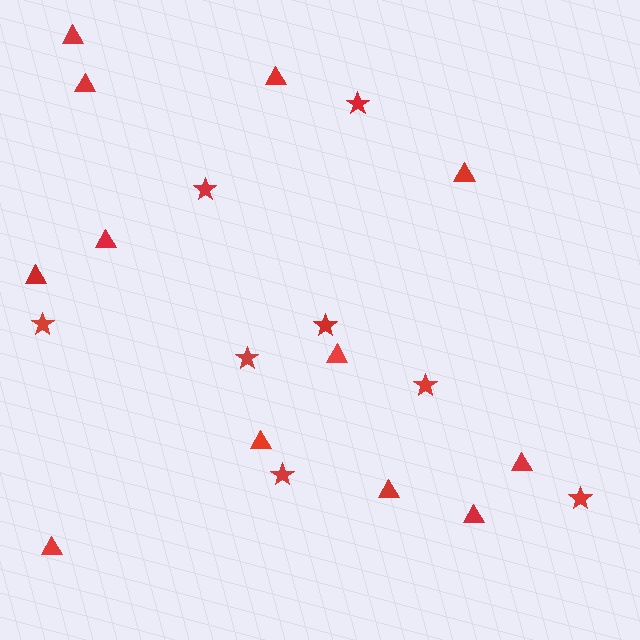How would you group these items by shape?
There are 2 groups: one group of stars (8) and one group of triangles (12).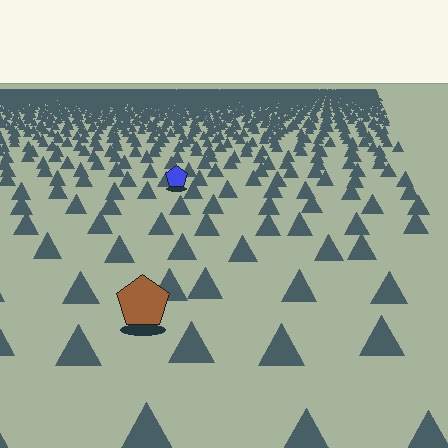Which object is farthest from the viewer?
The blue pentagon is farthest from the viewer. It appears smaller and the ground texture around it is denser.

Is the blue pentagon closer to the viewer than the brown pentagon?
No. The brown pentagon is closer — you can tell from the texture gradient: the ground texture is coarser near it.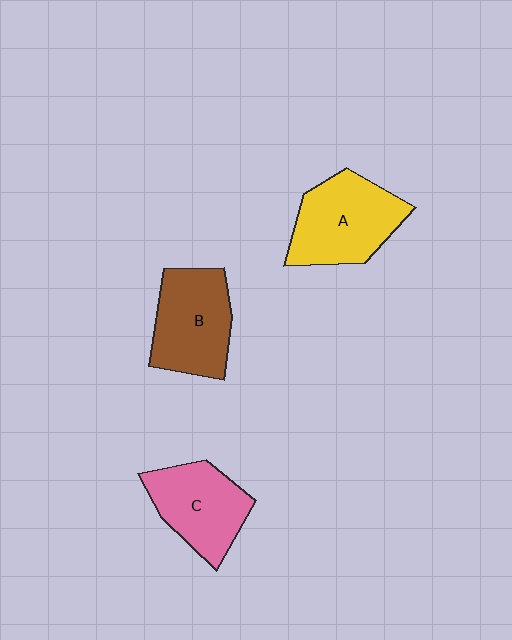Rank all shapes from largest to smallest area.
From largest to smallest: A (yellow), B (brown), C (pink).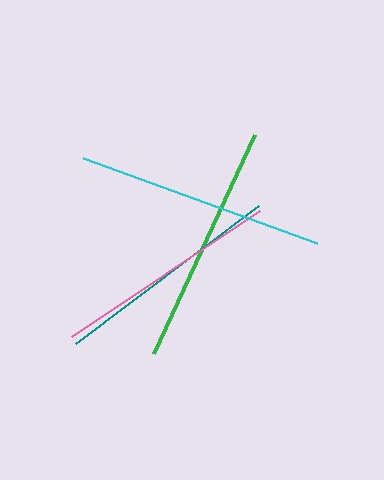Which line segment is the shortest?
The pink line is the shortest at approximately 226 pixels.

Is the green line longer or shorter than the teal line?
The green line is longer than the teal line.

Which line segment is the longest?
The cyan line is the longest at approximately 249 pixels.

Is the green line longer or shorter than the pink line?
The green line is longer than the pink line.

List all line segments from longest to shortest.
From longest to shortest: cyan, green, teal, pink.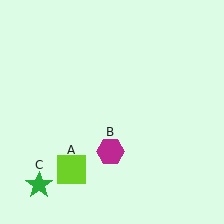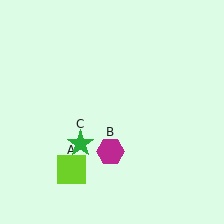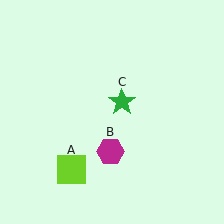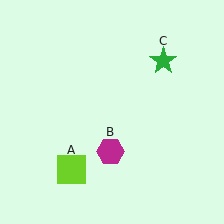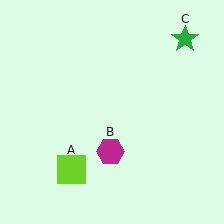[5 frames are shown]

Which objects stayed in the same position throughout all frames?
Lime square (object A) and magenta hexagon (object B) remained stationary.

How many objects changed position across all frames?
1 object changed position: green star (object C).